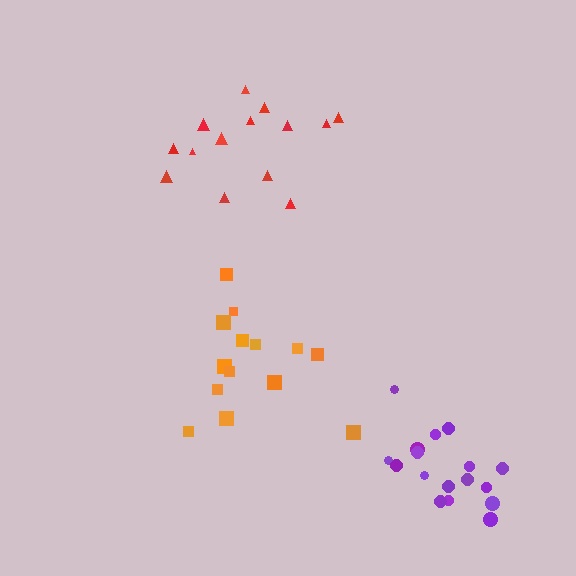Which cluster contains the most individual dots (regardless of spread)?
Purple (17).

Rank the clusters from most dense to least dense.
purple, red, orange.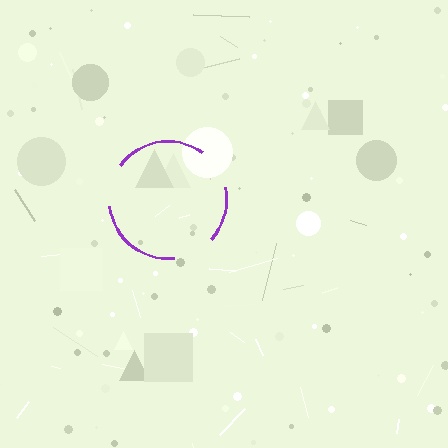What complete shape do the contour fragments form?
The contour fragments form a circle.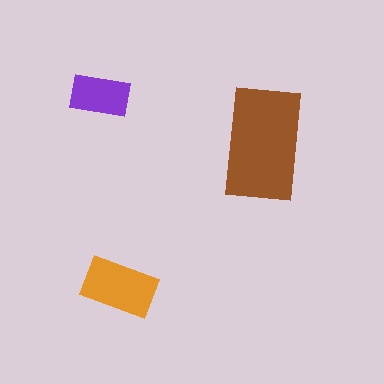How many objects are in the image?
There are 3 objects in the image.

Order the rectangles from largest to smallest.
the brown one, the orange one, the purple one.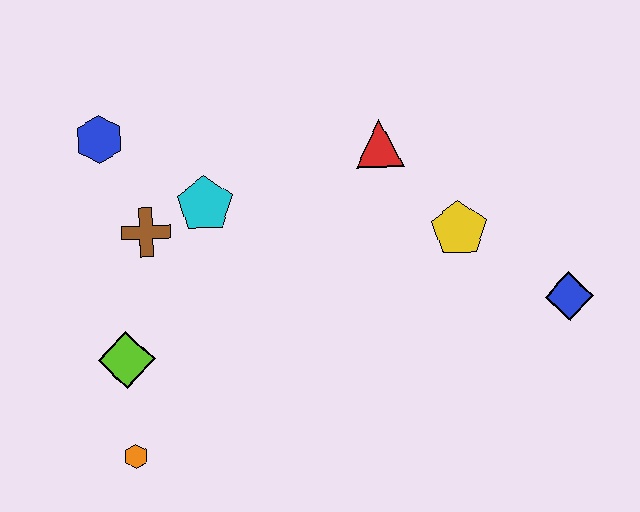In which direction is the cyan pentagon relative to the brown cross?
The cyan pentagon is to the right of the brown cross.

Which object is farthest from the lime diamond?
The blue diamond is farthest from the lime diamond.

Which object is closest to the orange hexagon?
The lime diamond is closest to the orange hexagon.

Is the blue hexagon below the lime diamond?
No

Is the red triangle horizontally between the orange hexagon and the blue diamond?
Yes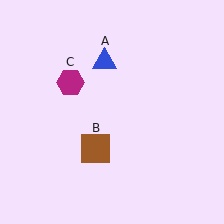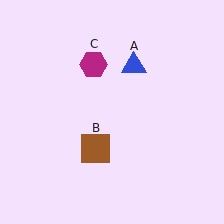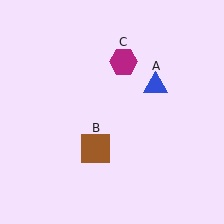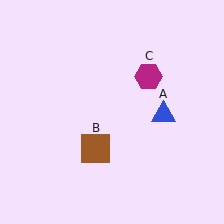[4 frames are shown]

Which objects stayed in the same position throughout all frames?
Brown square (object B) remained stationary.